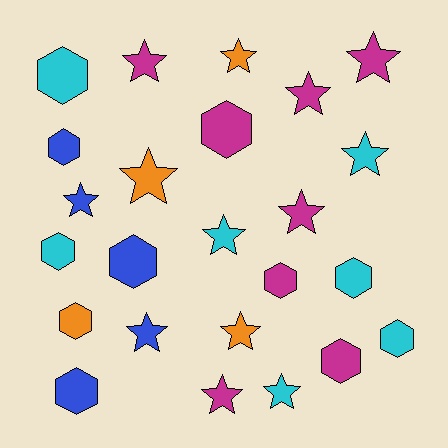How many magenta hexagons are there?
There are 3 magenta hexagons.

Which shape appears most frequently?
Star, with 13 objects.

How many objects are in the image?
There are 24 objects.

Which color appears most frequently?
Magenta, with 8 objects.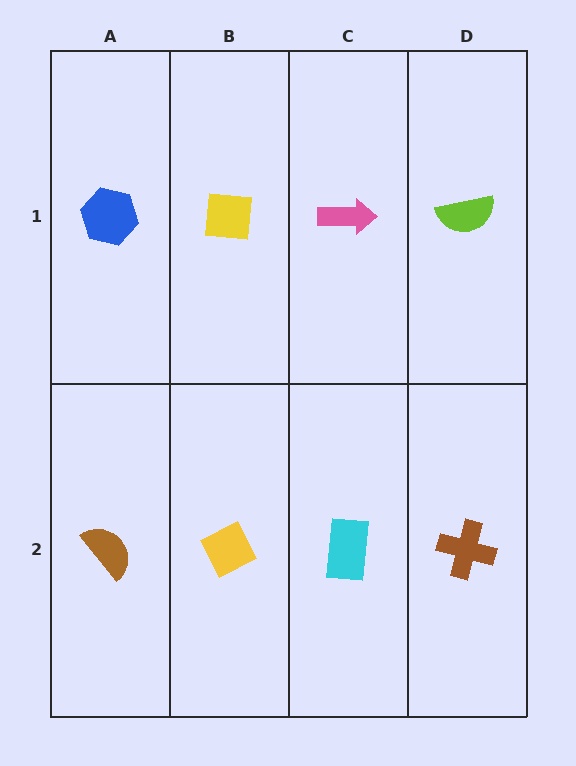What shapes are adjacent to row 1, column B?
A yellow diamond (row 2, column B), a blue hexagon (row 1, column A), a pink arrow (row 1, column C).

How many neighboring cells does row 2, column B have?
3.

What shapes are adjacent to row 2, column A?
A blue hexagon (row 1, column A), a yellow diamond (row 2, column B).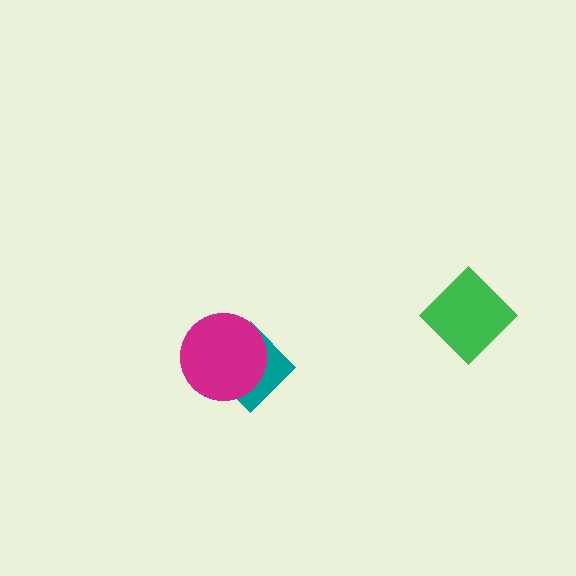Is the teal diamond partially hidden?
Yes, it is partially covered by another shape.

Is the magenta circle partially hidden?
No, no other shape covers it.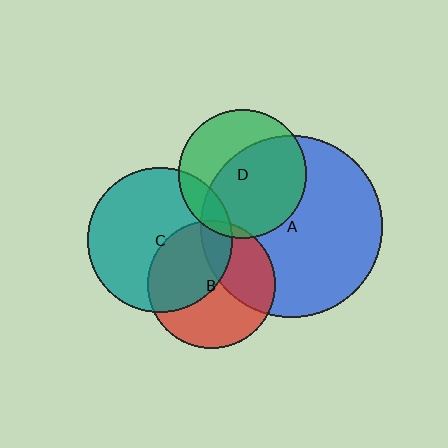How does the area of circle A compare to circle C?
Approximately 1.6 times.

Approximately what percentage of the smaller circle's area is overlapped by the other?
Approximately 10%.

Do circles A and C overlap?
Yes.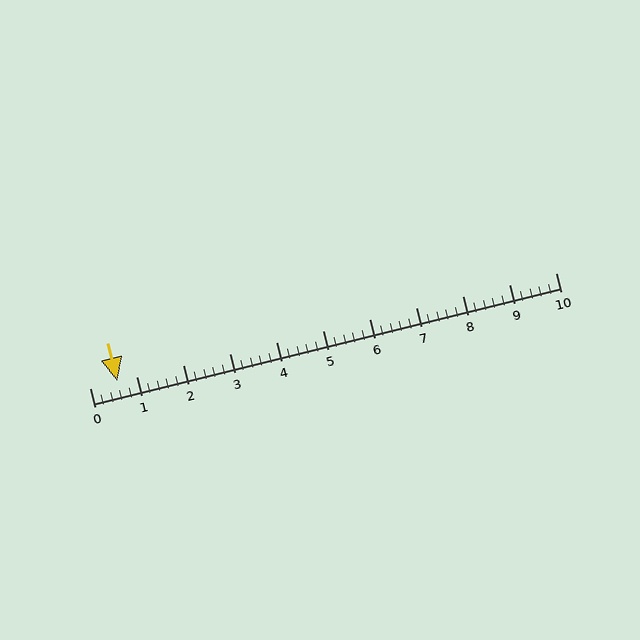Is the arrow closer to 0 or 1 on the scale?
The arrow is closer to 1.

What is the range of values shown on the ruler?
The ruler shows values from 0 to 10.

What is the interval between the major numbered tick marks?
The major tick marks are spaced 1 units apart.